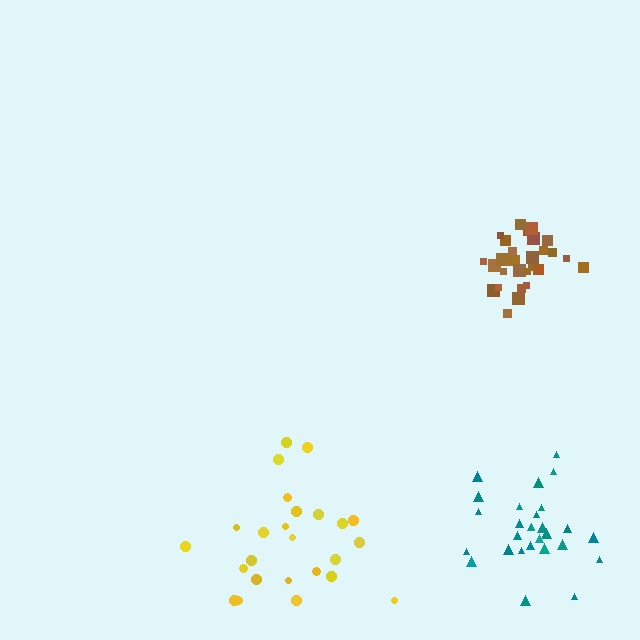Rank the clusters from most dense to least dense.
brown, teal, yellow.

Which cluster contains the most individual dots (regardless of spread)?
Teal (29).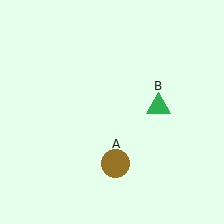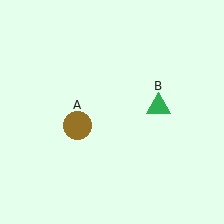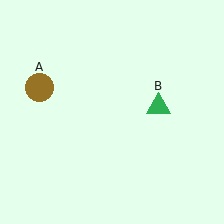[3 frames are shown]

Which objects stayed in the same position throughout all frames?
Green triangle (object B) remained stationary.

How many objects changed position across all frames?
1 object changed position: brown circle (object A).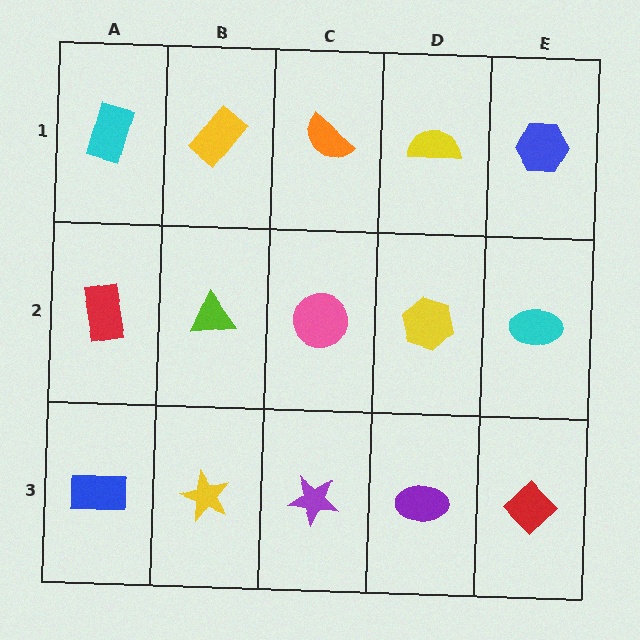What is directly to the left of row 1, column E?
A yellow semicircle.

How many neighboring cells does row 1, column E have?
2.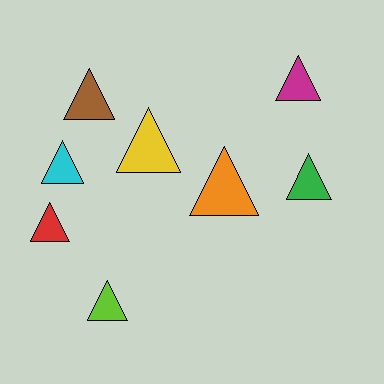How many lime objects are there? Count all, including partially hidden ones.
There is 1 lime object.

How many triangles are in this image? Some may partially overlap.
There are 8 triangles.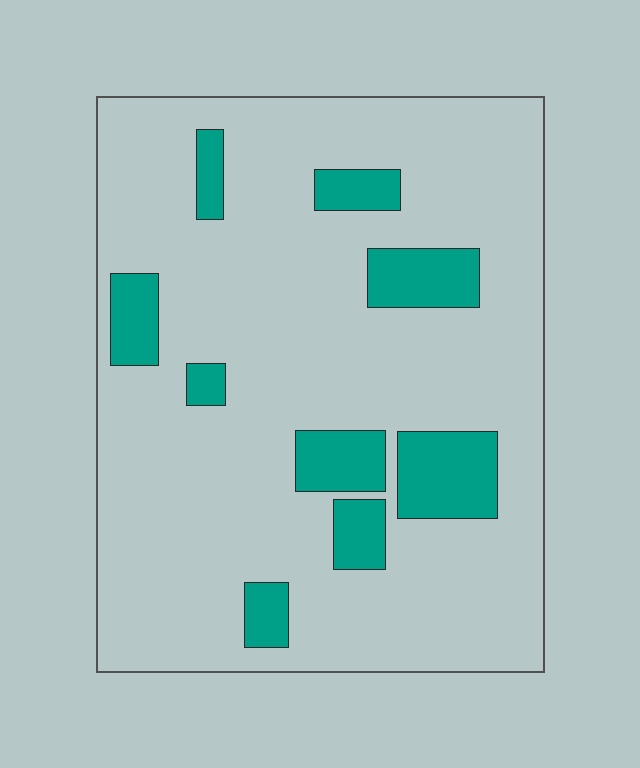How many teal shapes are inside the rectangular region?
9.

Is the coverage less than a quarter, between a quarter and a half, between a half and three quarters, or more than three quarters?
Less than a quarter.